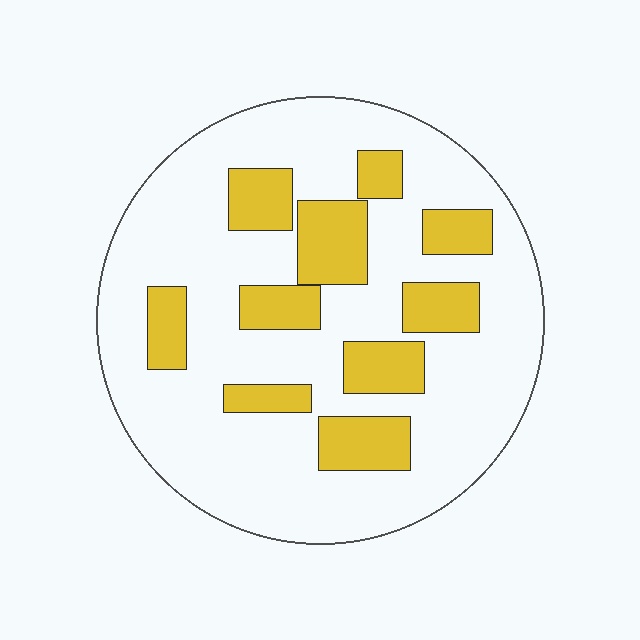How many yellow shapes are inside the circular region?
10.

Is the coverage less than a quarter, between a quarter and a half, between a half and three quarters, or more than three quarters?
Less than a quarter.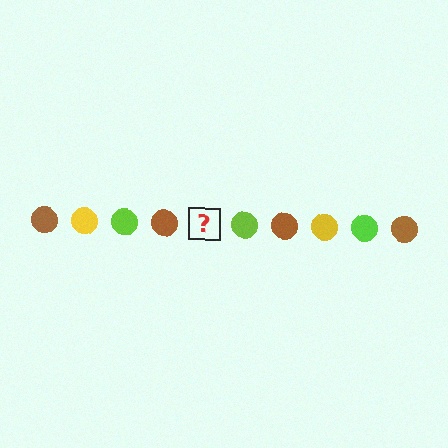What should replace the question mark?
The question mark should be replaced with a yellow circle.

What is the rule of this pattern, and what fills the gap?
The rule is that the pattern cycles through brown, yellow, lime circles. The gap should be filled with a yellow circle.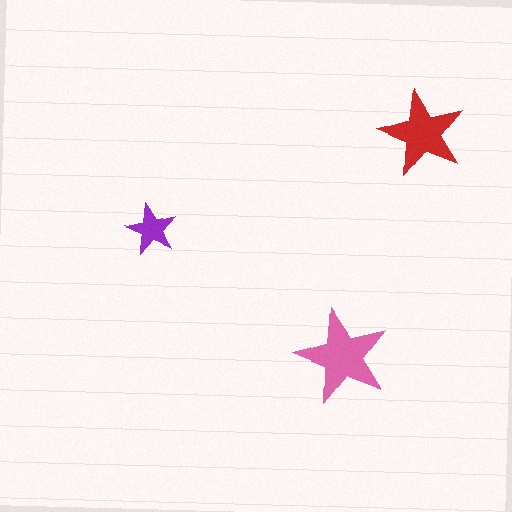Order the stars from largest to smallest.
the pink one, the red one, the purple one.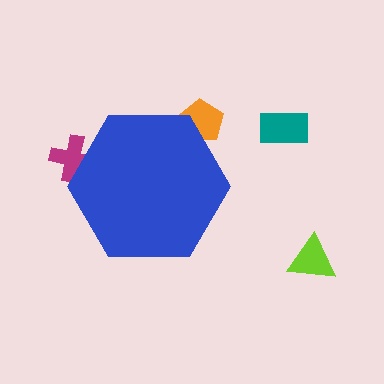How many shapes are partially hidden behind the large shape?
2 shapes are partially hidden.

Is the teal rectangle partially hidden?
No, the teal rectangle is fully visible.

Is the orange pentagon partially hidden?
Yes, the orange pentagon is partially hidden behind the blue hexagon.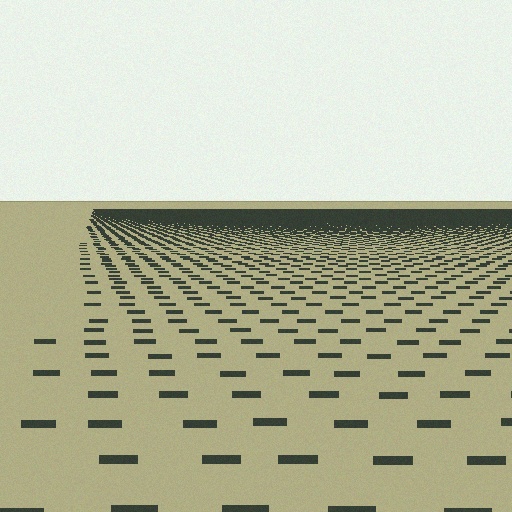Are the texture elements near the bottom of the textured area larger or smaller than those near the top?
Larger. Near the bottom, elements are closer to the viewer and appear at a bigger on-screen size.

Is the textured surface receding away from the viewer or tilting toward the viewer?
The surface is receding away from the viewer. Texture elements get smaller and denser toward the top.